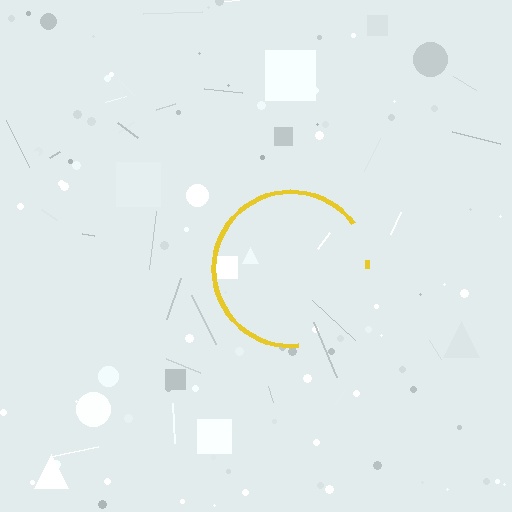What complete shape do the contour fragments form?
The contour fragments form a circle.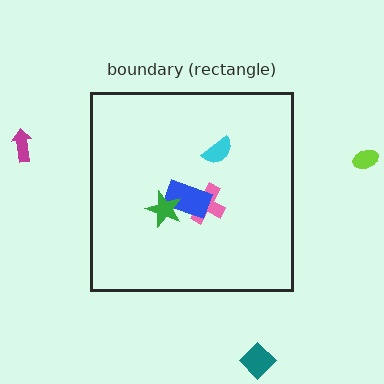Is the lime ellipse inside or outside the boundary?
Outside.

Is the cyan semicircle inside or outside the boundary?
Inside.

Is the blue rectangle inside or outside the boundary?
Inside.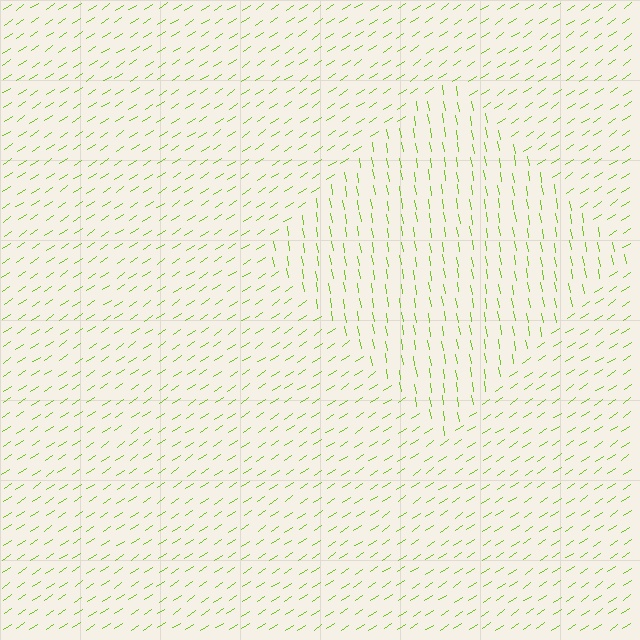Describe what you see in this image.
The image is filled with small lime line segments. A diamond region in the image has lines oriented differently from the surrounding lines, creating a visible texture boundary.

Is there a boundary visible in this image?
Yes, there is a texture boundary formed by a change in line orientation.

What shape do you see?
I see a diamond.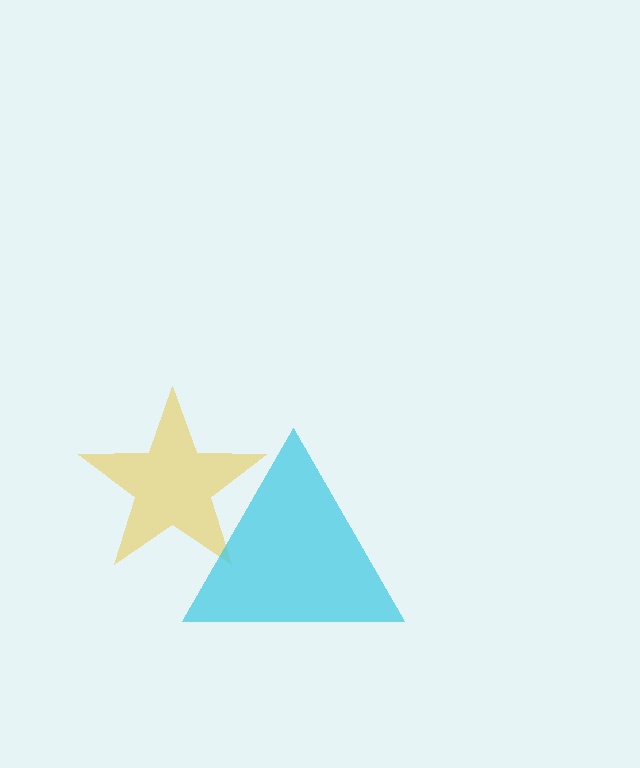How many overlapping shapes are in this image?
There are 2 overlapping shapes in the image.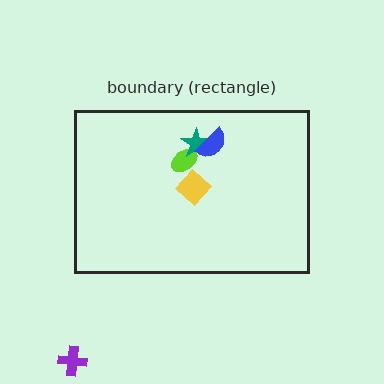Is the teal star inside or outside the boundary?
Inside.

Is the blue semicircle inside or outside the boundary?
Inside.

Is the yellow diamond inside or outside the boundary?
Inside.